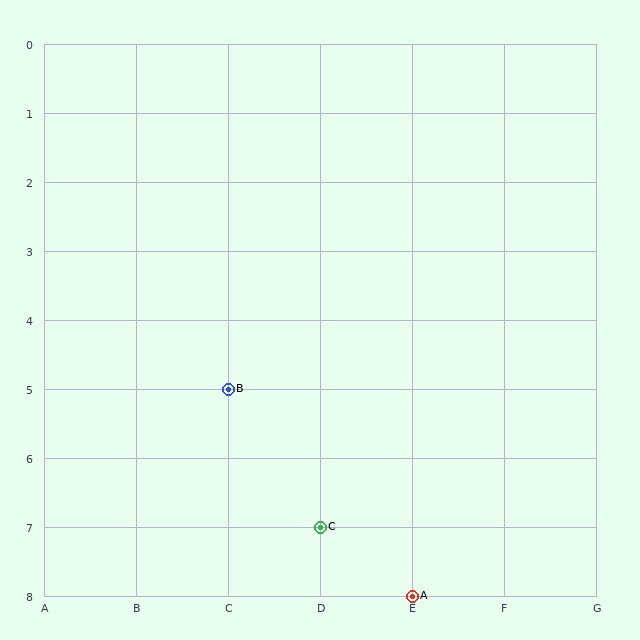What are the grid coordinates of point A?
Point A is at grid coordinates (E, 8).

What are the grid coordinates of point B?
Point B is at grid coordinates (C, 5).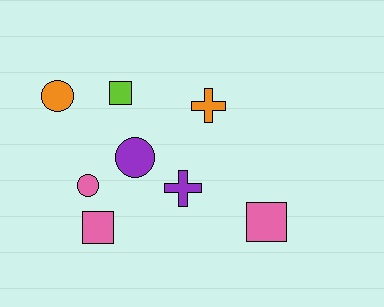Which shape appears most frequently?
Square, with 3 objects.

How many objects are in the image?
There are 8 objects.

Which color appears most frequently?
Pink, with 3 objects.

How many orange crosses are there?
There is 1 orange cross.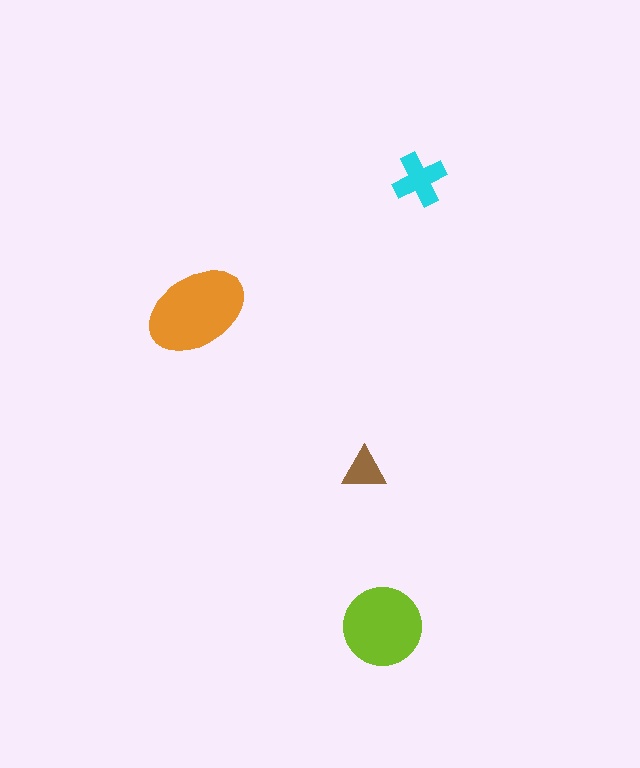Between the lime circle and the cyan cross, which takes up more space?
The lime circle.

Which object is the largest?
The orange ellipse.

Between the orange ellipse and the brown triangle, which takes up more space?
The orange ellipse.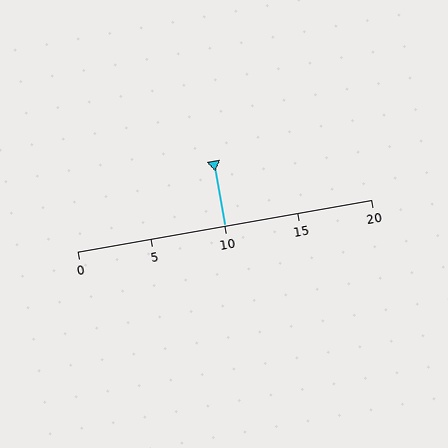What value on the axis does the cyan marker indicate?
The marker indicates approximately 10.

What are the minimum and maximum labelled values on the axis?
The axis runs from 0 to 20.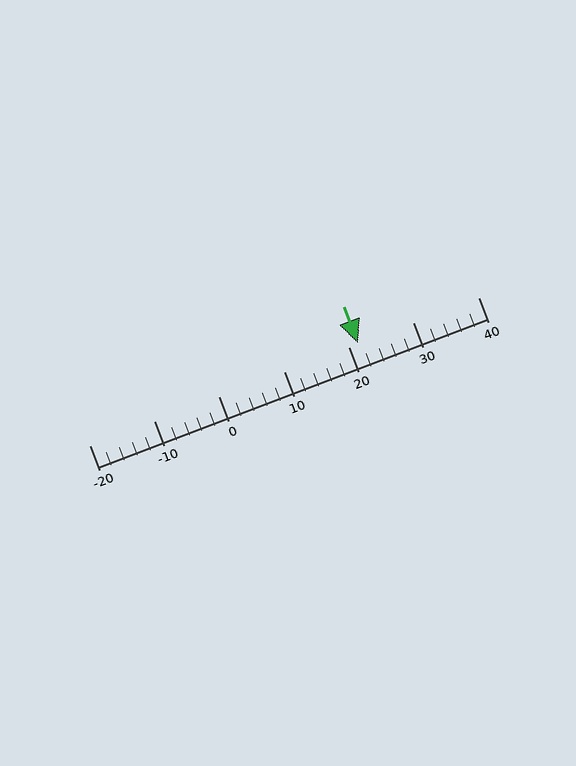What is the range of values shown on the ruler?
The ruler shows values from -20 to 40.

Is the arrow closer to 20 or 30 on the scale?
The arrow is closer to 20.